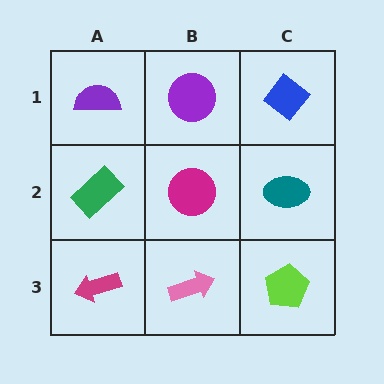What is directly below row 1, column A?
A green rectangle.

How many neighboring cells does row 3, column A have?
2.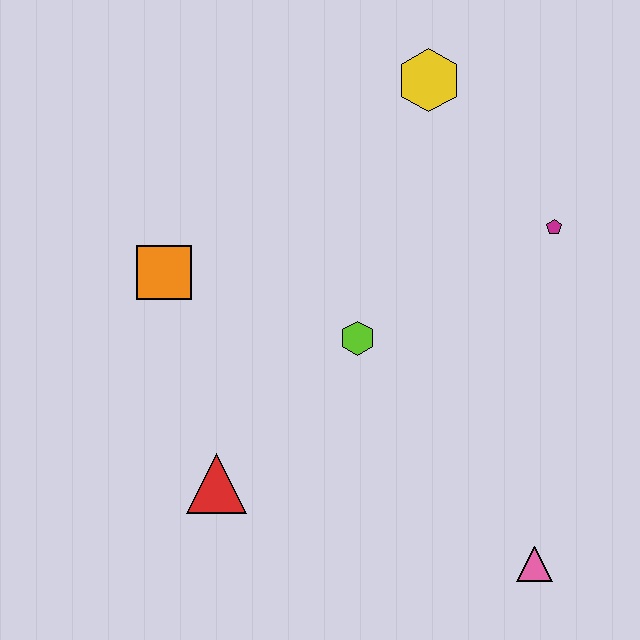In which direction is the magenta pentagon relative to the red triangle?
The magenta pentagon is to the right of the red triangle.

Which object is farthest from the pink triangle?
The yellow hexagon is farthest from the pink triangle.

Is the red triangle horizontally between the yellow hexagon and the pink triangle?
No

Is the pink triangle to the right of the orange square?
Yes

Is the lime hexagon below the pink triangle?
No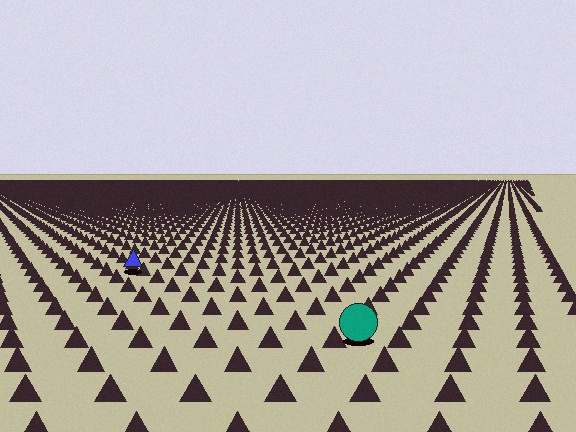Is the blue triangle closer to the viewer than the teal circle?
No. The teal circle is closer — you can tell from the texture gradient: the ground texture is coarser near it.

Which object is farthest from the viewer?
The blue triangle is farthest from the viewer. It appears smaller and the ground texture around it is denser.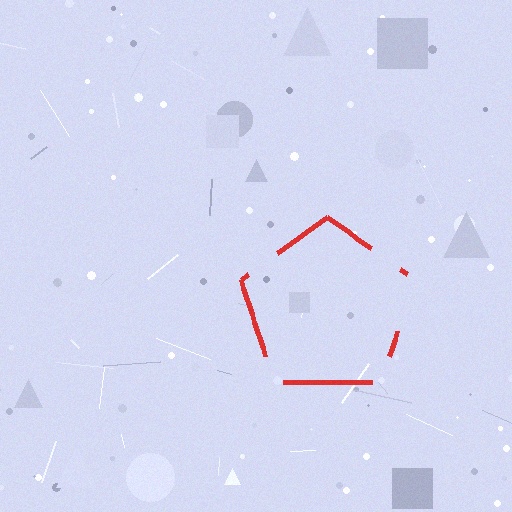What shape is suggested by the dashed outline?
The dashed outline suggests a pentagon.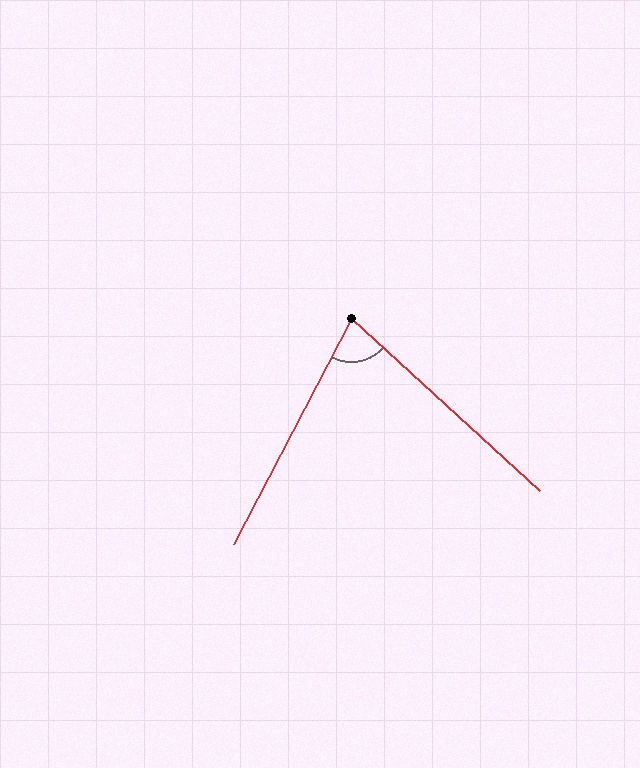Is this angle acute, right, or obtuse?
It is acute.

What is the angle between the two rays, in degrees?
Approximately 75 degrees.